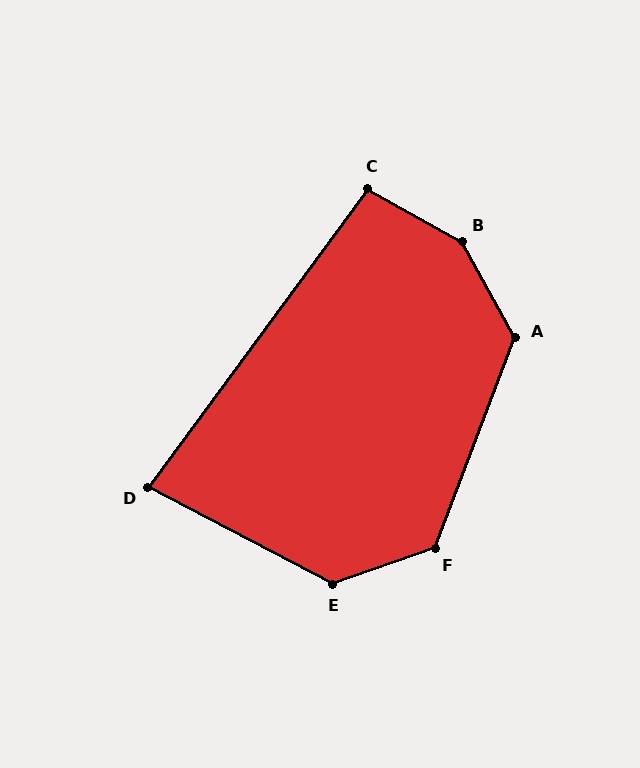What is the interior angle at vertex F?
Approximately 130 degrees (obtuse).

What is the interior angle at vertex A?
Approximately 130 degrees (obtuse).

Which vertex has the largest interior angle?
B, at approximately 149 degrees.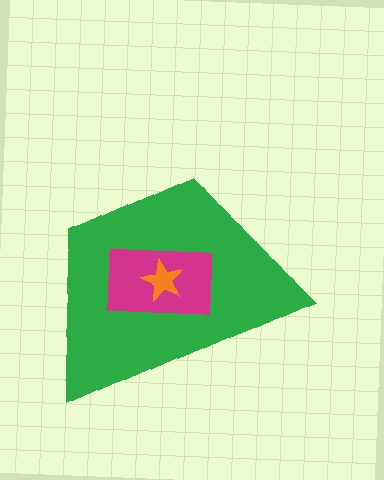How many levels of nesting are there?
3.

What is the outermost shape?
The green trapezoid.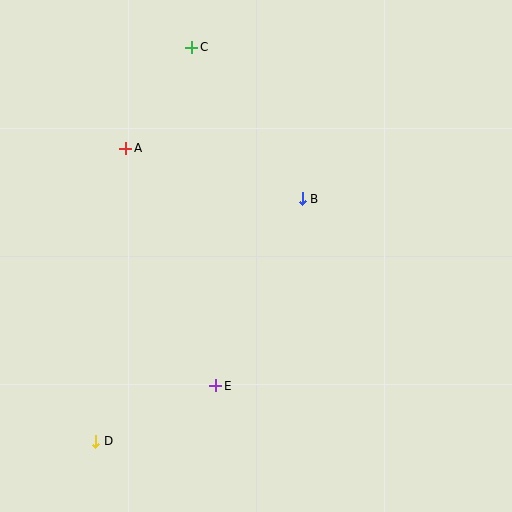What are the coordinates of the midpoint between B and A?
The midpoint between B and A is at (214, 174).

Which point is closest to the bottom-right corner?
Point E is closest to the bottom-right corner.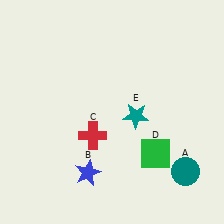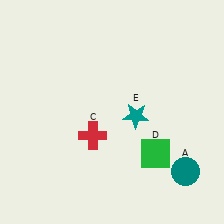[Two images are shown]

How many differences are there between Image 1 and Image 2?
There is 1 difference between the two images.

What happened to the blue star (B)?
The blue star (B) was removed in Image 2. It was in the bottom-left area of Image 1.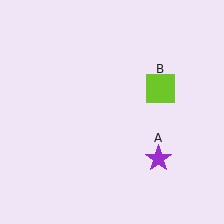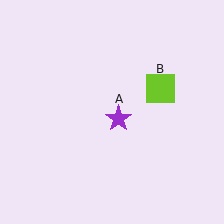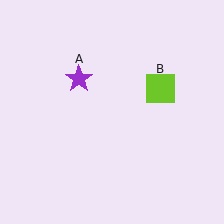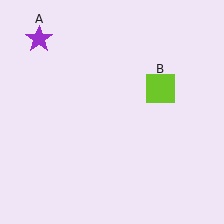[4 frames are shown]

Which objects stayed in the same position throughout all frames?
Lime square (object B) remained stationary.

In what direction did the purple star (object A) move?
The purple star (object A) moved up and to the left.